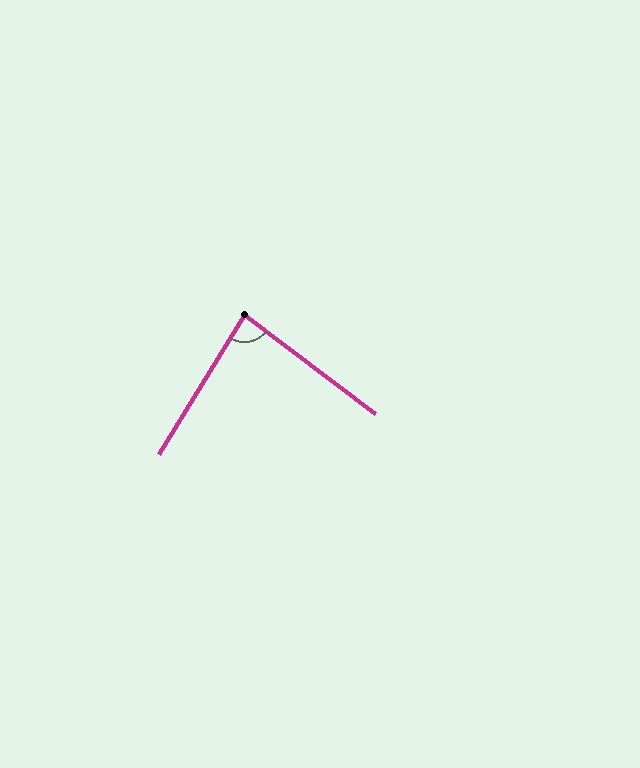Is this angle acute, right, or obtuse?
It is acute.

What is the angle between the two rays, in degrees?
Approximately 84 degrees.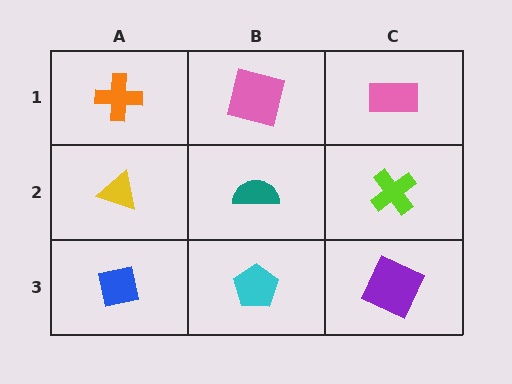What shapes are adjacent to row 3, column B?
A teal semicircle (row 2, column B), a blue square (row 3, column A), a purple square (row 3, column C).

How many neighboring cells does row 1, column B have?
3.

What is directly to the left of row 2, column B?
A yellow triangle.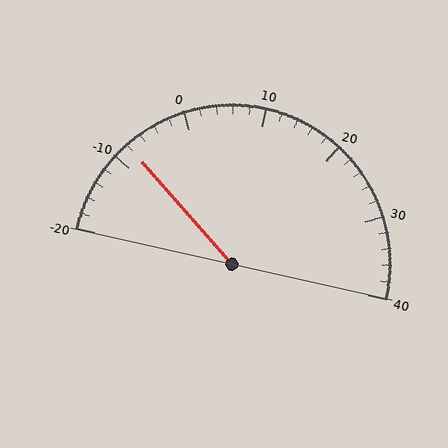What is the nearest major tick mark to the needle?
The nearest major tick mark is -10.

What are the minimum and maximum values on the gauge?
The gauge ranges from -20 to 40.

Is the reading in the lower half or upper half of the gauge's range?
The reading is in the lower half of the range (-20 to 40).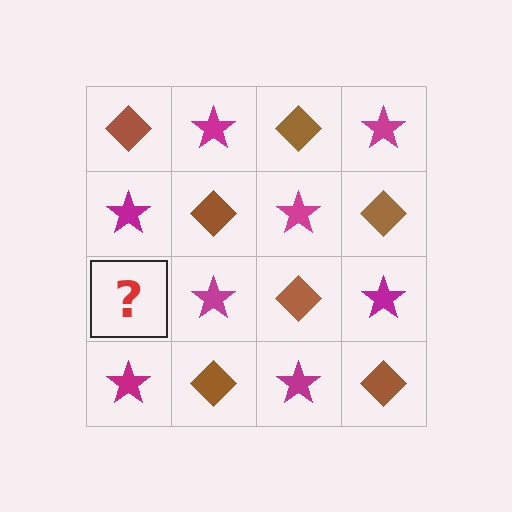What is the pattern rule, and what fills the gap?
The rule is that it alternates brown diamond and magenta star in a checkerboard pattern. The gap should be filled with a brown diamond.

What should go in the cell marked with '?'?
The missing cell should contain a brown diamond.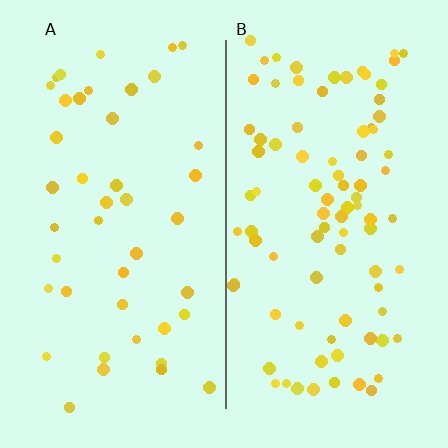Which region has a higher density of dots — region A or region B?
B (the right).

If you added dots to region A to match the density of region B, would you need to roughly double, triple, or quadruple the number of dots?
Approximately double.